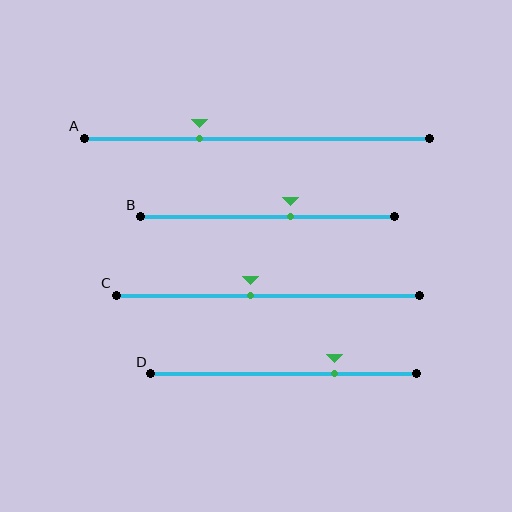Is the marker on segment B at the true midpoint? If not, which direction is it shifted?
No, the marker on segment B is shifted to the right by about 9% of the segment length.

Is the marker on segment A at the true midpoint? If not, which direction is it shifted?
No, the marker on segment A is shifted to the left by about 17% of the segment length.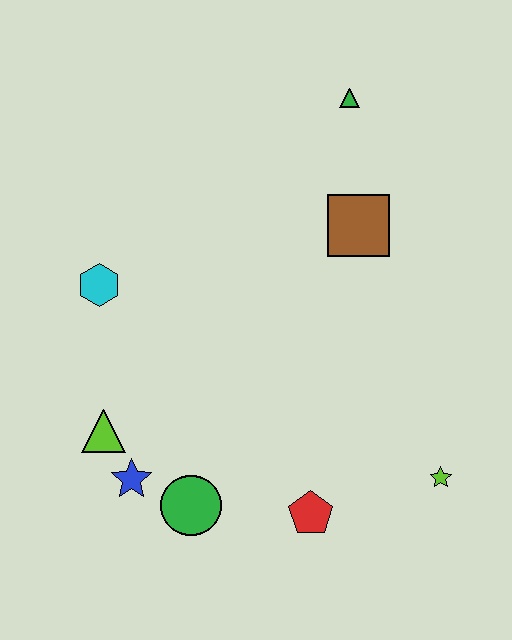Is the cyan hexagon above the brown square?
No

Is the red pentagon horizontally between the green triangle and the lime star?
No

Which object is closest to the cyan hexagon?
The lime triangle is closest to the cyan hexagon.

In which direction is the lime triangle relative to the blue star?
The lime triangle is above the blue star.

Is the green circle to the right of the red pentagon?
No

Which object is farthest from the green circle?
The green triangle is farthest from the green circle.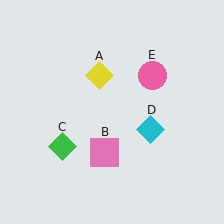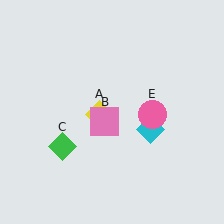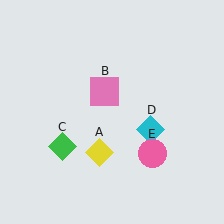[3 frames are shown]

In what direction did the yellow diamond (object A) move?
The yellow diamond (object A) moved down.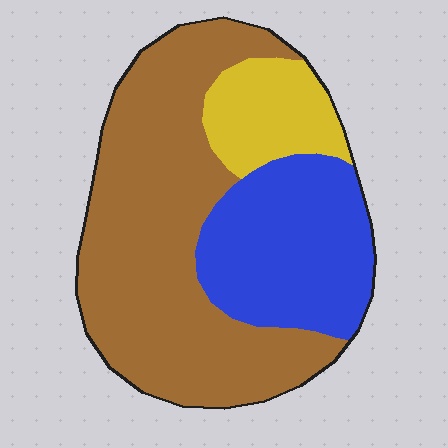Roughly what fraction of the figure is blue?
Blue takes up between a sixth and a third of the figure.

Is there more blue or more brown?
Brown.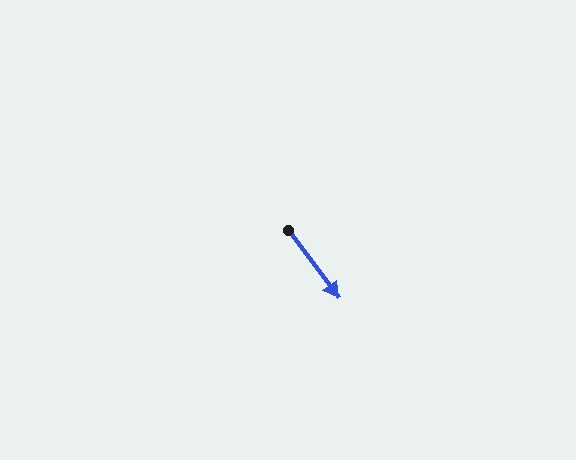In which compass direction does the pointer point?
Southeast.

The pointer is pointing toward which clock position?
Roughly 5 o'clock.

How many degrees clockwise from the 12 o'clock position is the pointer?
Approximately 143 degrees.